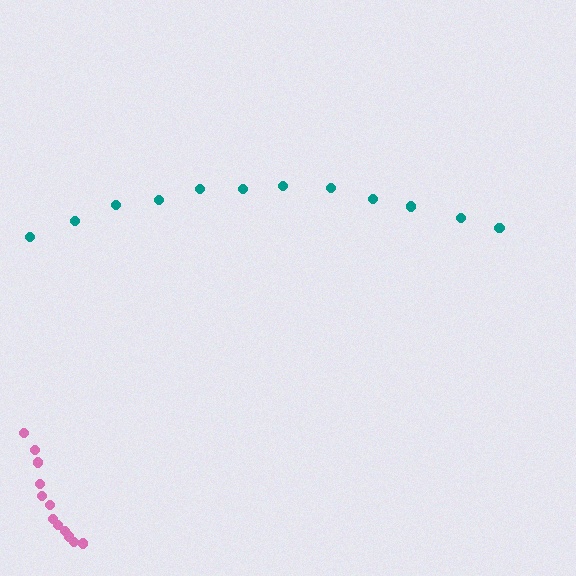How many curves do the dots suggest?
There are 2 distinct paths.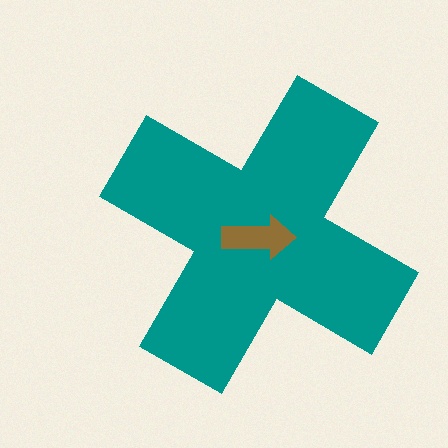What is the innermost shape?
The brown arrow.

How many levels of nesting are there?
2.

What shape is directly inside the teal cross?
The brown arrow.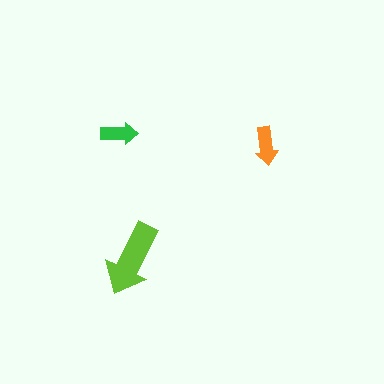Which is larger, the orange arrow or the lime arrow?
The lime one.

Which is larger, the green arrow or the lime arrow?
The lime one.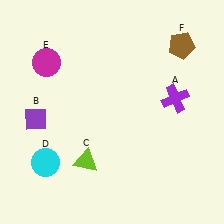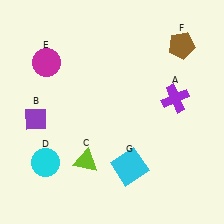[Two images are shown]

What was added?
A cyan square (G) was added in Image 2.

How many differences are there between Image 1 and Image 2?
There is 1 difference between the two images.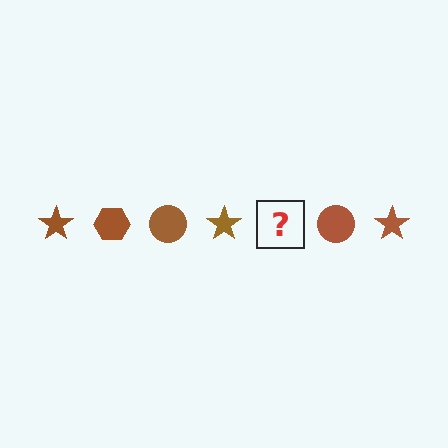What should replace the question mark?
The question mark should be replaced with a brown hexagon.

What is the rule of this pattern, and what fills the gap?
The rule is that the pattern cycles through star, hexagon, circle shapes in brown. The gap should be filled with a brown hexagon.